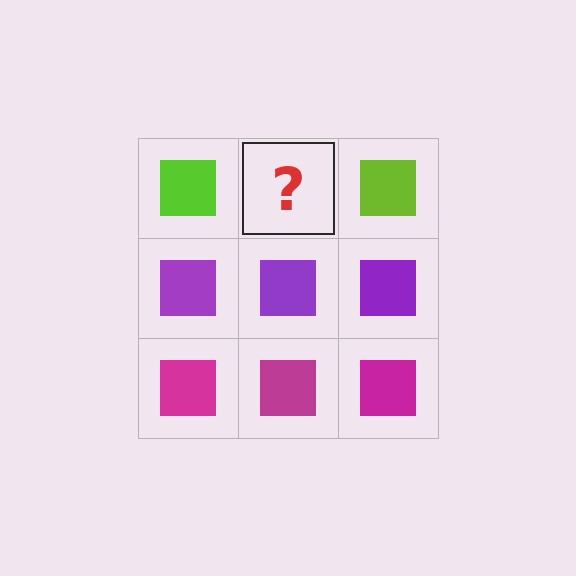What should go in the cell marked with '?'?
The missing cell should contain a lime square.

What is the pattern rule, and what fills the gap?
The rule is that each row has a consistent color. The gap should be filled with a lime square.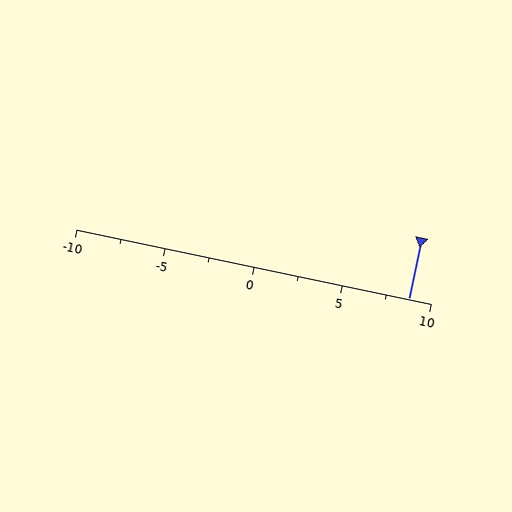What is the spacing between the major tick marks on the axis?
The major ticks are spaced 5 apart.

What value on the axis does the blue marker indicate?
The marker indicates approximately 8.8.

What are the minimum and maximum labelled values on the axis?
The axis runs from -10 to 10.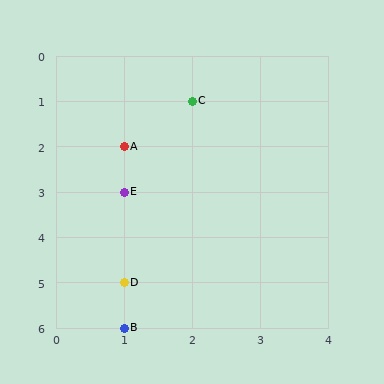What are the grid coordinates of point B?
Point B is at grid coordinates (1, 6).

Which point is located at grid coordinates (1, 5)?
Point D is at (1, 5).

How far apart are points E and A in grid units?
Points E and A are 1 row apart.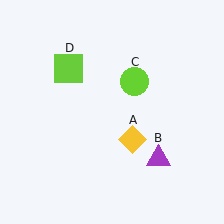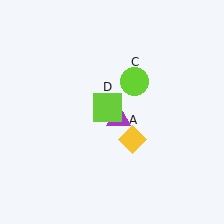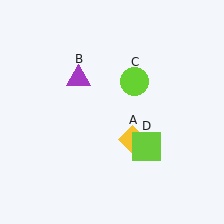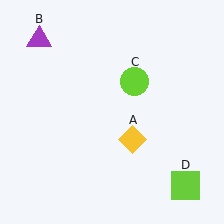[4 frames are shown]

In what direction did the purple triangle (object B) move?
The purple triangle (object B) moved up and to the left.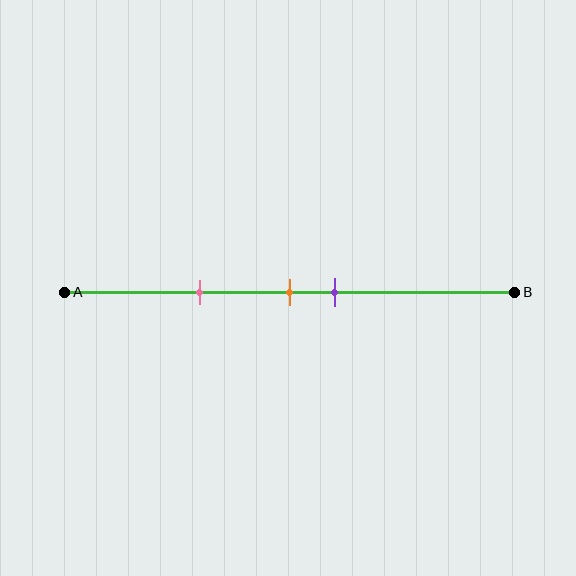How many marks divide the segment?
There are 3 marks dividing the segment.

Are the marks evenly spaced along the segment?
No, the marks are not evenly spaced.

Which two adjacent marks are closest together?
The orange and purple marks are the closest adjacent pair.